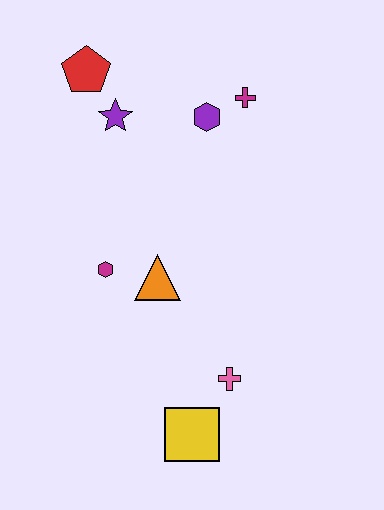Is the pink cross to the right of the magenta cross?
No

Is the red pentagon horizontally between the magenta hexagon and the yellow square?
No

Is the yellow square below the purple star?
Yes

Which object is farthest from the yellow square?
The red pentagon is farthest from the yellow square.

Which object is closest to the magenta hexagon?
The orange triangle is closest to the magenta hexagon.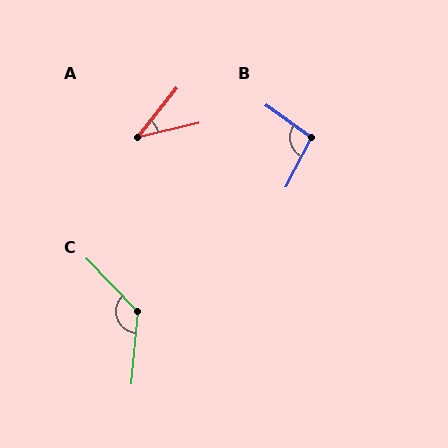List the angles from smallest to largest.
A (38°), B (99°), C (131°).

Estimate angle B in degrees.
Approximately 99 degrees.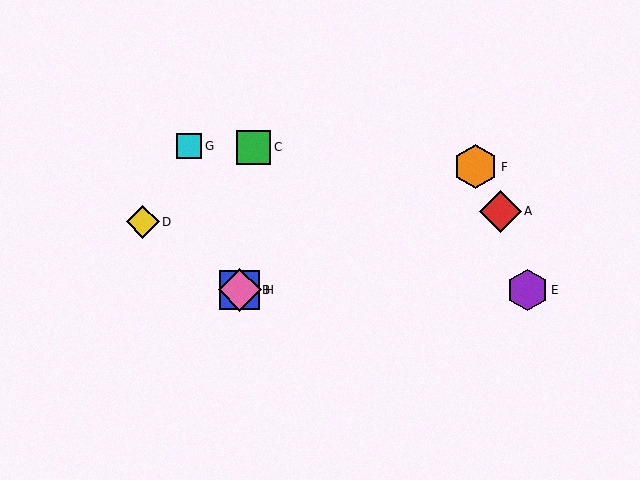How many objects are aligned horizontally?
3 objects (B, E, H) are aligned horizontally.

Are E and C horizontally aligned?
No, E is at y≈290 and C is at y≈147.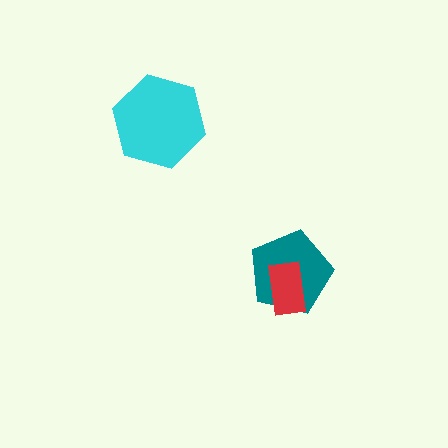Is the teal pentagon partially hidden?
Yes, it is partially covered by another shape.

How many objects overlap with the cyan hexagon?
0 objects overlap with the cyan hexagon.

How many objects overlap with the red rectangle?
1 object overlaps with the red rectangle.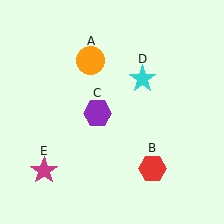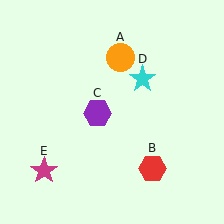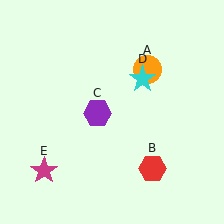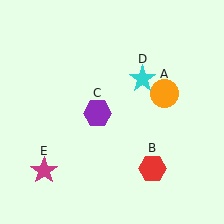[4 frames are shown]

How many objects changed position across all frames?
1 object changed position: orange circle (object A).